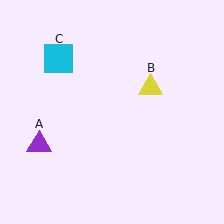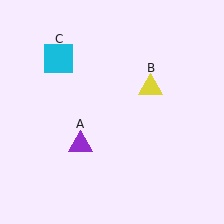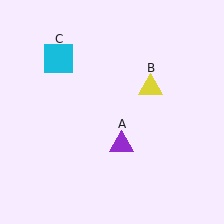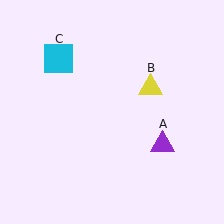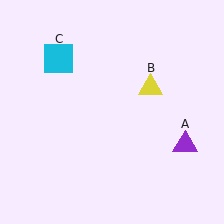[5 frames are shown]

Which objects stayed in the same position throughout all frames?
Yellow triangle (object B) and cyan square (object C) remained stationary.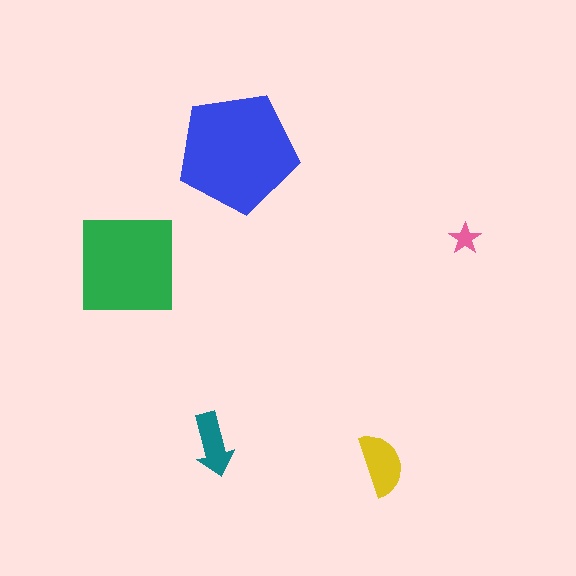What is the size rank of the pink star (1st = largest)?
5th.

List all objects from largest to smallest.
The blue pentagon, the green square, the yellow semicircle, the teal arrow, the pink star.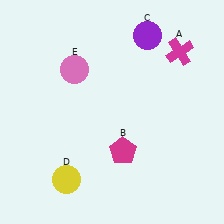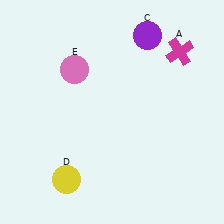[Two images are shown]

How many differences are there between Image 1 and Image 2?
There is 1 difference between the two images.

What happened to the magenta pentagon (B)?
The magenta pentagon (B) was removed in Image 2. It was in the bottom-right area of Image 1.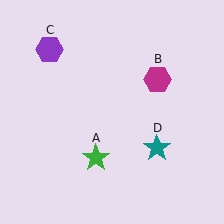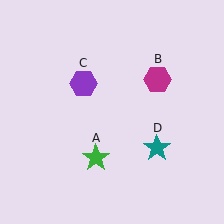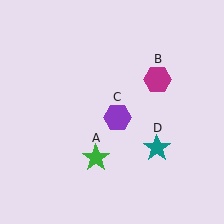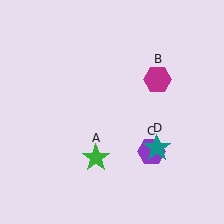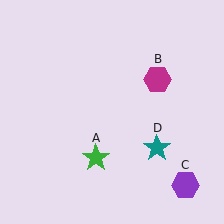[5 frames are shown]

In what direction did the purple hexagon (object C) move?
The purple hexagon (object C) moved down and to the right.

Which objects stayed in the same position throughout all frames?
Green star (object A) and magenta hexagon (object B) and teal star (object D) remained stationary.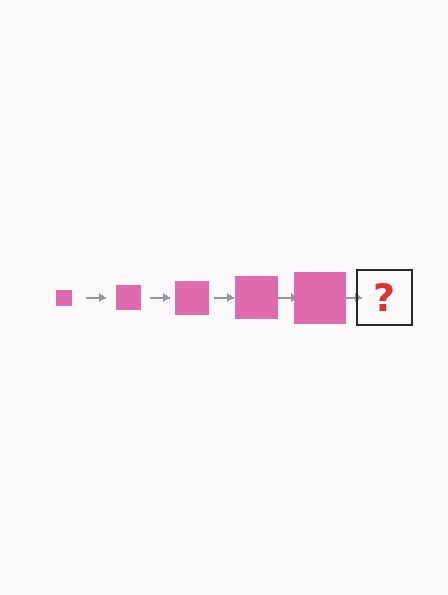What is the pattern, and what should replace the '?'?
The pattern is that the square gets progressively larger each step. The '?' should be a pink square, larger than the previous one.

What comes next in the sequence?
The next element should be a pink square, larger than the previous one.